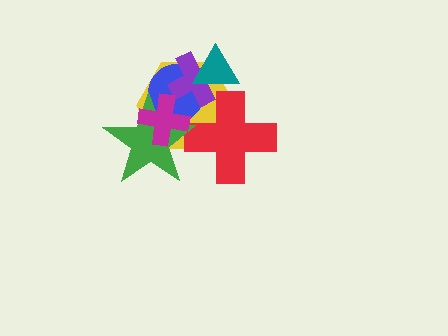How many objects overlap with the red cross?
2 objects overlap with the red cross.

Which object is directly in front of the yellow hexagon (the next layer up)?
The blue circle is directly in front of the yellow hexagon.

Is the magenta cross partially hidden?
No, no other shape covers it.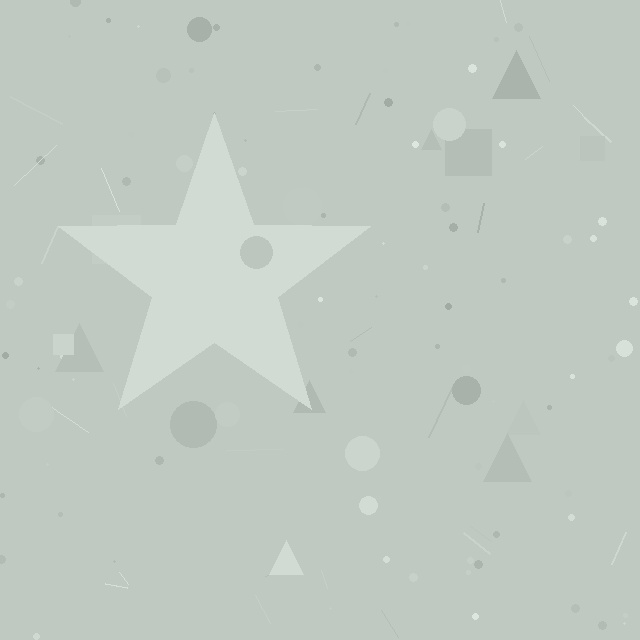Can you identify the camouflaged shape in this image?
The camouflaged shape is a star.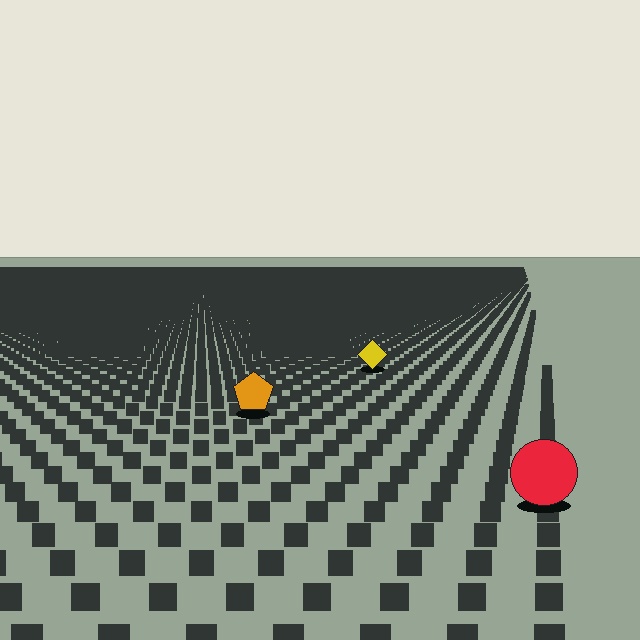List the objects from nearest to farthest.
From nearest to farthest: the red circle, the orange pentagon, the yellow diamond.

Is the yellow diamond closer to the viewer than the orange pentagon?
No. The orange pentagon is closer — you can tell from the texture gradient: the ground texture is coarser near it.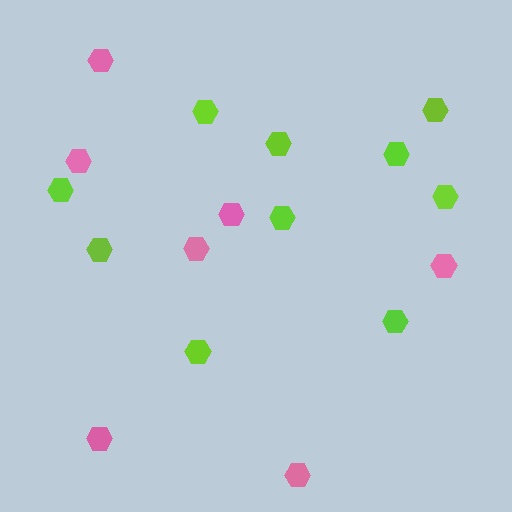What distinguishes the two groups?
There are 2 groups: one group of pink hexagons (7) and one group of lime hexagons (10).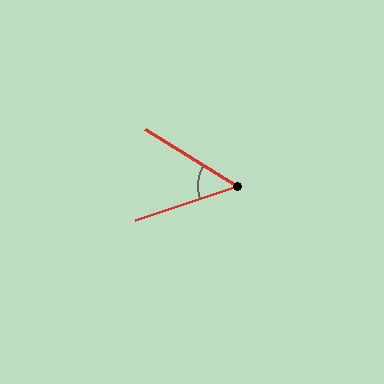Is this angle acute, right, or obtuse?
It is acute.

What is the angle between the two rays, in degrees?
Approximately 50 degrees.